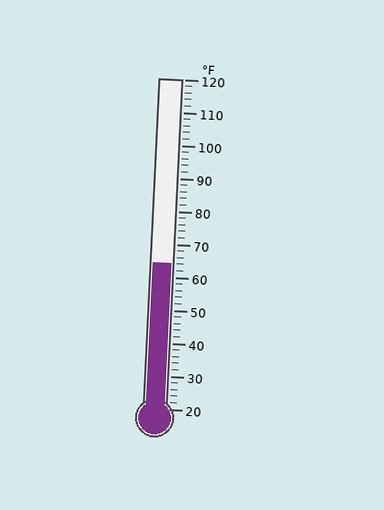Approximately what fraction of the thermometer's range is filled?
The thermometer is filled to approximately 45% of its range.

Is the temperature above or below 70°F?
The temperature is below 70°F.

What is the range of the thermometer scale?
The thermometer scale ranges from 20°F to 120°F.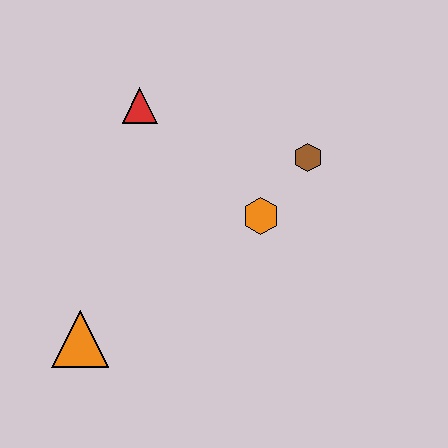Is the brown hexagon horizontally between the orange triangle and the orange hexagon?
No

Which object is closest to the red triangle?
The orange hexagon is closest to the red triangle.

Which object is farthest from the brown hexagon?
The orange triangle is farthest from the brown hexagon.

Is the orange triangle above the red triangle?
No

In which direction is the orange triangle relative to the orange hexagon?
The orange triangle is to the left of the orange hexagon.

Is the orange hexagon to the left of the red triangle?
No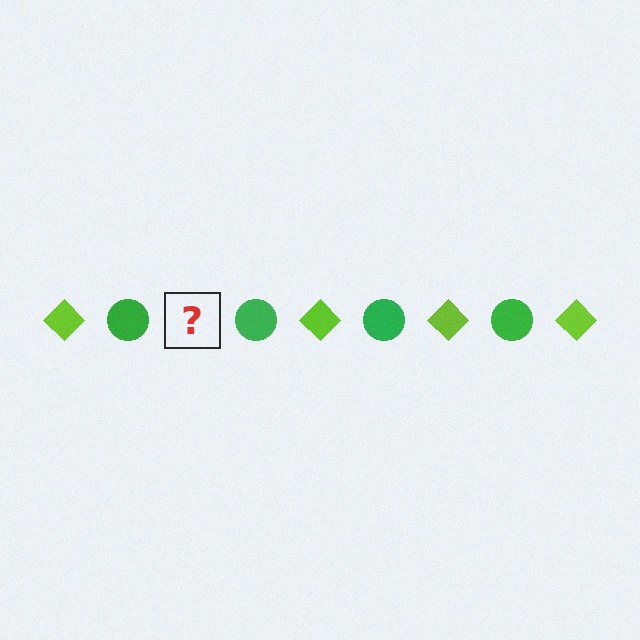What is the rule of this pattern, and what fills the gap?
The rule is that the pattern alternates between lime diamond and green circle. The gap should be filled with a lime diamond.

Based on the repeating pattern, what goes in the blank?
The blank should be a lime diamond.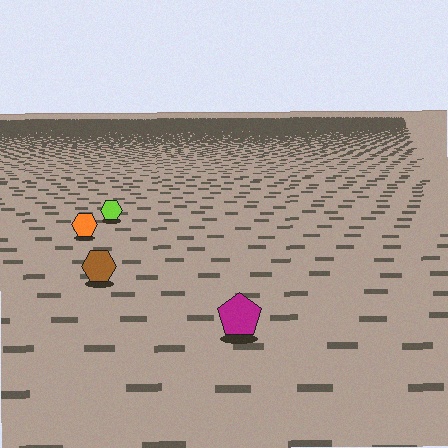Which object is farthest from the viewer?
The lime hexagon is farthest from the viewer. It appears smaller and the ground texture around it is denser.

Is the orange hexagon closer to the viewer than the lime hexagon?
Yes. The orange hexagon is closer — you can tell from the texture gradient: the ground texture is coarser near it.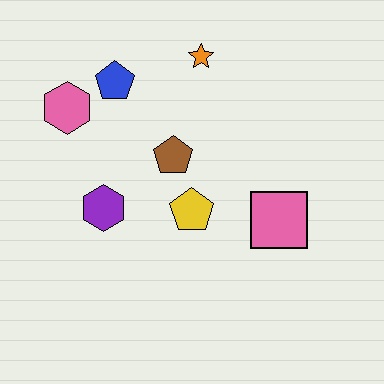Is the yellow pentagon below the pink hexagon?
Yes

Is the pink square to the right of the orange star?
Yes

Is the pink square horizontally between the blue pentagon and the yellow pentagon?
No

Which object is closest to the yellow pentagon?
The brown pentagon is closest to the yellow pentagon.